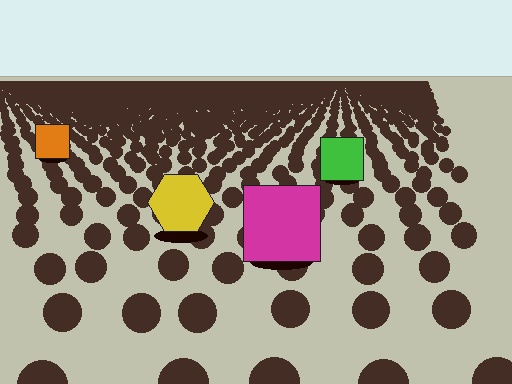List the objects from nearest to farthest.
From nearest to farthest: the magenta square, the yellow hexagon, the green square, the orange square.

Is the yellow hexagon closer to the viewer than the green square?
Yes. The yellow hexagon is closer — you can tell from the texture gradient: the ground texture is coarser near it.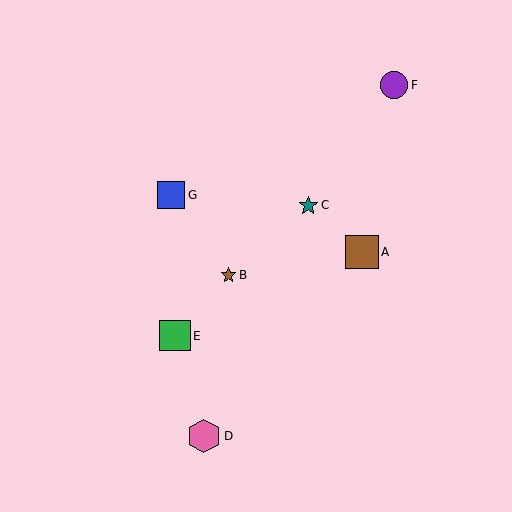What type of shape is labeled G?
Shape G is a blue square.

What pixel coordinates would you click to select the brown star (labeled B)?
Click at (229, 275) to select the brown star B.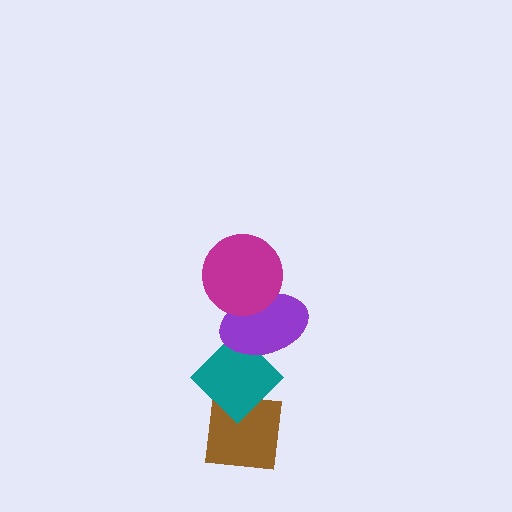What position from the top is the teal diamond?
The teal diamond is 3rd from the top.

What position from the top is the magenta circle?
The magenta circle is 1st from the top.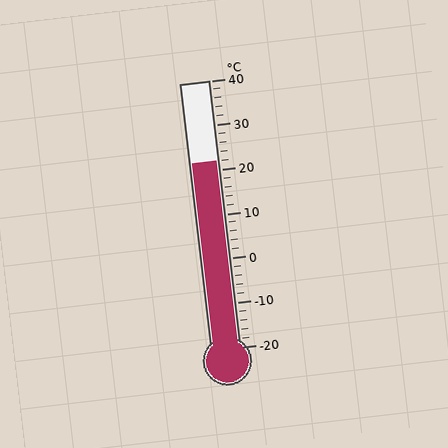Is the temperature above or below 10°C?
The temperature is above 10°C.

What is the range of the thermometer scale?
The thermometer scale ranges from -20°C to 40°C.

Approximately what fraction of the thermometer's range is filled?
The thermometer is filled to approximately 70% of its range.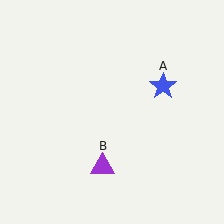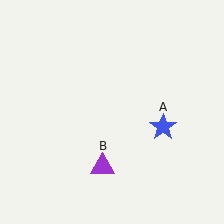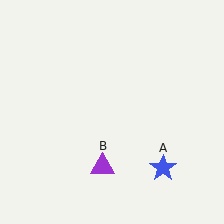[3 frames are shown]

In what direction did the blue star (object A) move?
The blue star (object A) moved down.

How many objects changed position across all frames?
1 object changed position: blue star (object A).